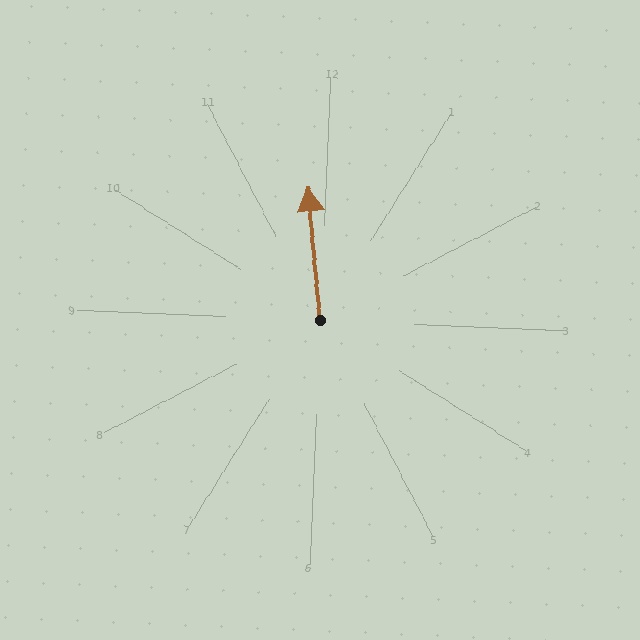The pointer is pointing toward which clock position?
Roughly 12 o'clock.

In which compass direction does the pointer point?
North.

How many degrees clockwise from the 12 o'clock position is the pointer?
Approximately 353 degrees.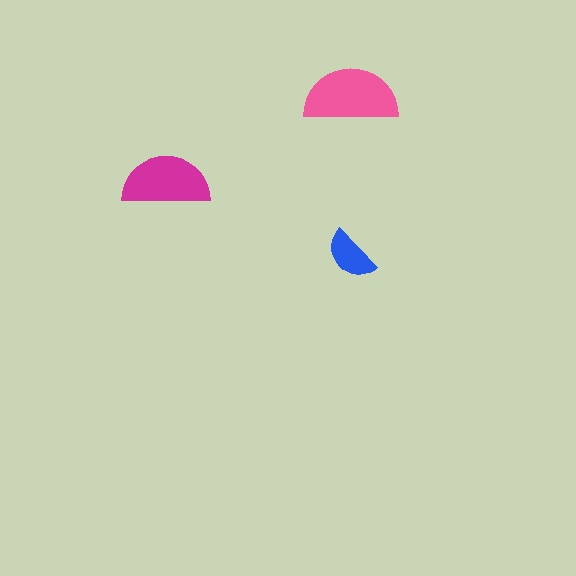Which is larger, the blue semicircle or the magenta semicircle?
The magenta one.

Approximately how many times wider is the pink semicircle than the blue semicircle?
About 2 times wider.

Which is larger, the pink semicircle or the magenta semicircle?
The pink one.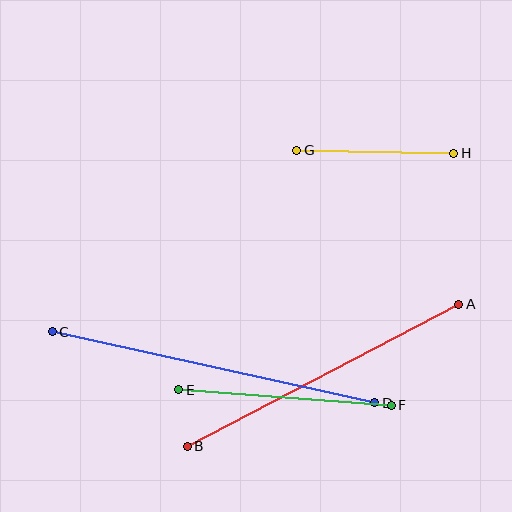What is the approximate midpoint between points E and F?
The midpoint is at approximately (285, 398) pixels.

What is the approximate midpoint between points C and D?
The midpoint is at approximately (213, 367) pixels.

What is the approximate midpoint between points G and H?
The midpoint is at approximately (375, 152) pixels.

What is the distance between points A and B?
The distance is approximately 306 pixels.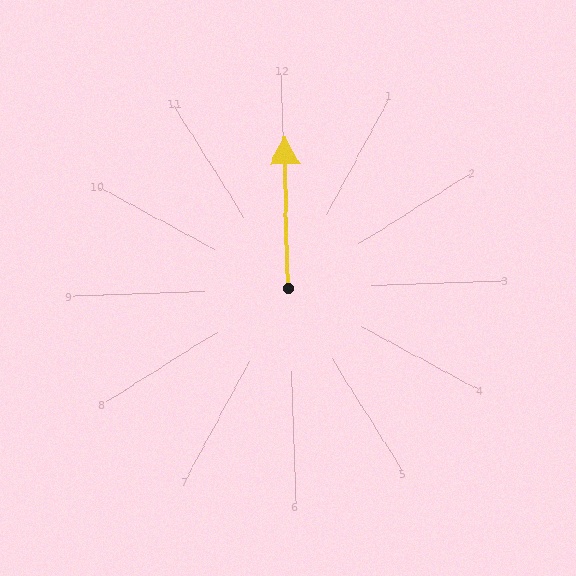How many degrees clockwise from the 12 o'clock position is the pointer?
Approximately 1 degrees.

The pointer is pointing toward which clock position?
Roughly 12 o'clock.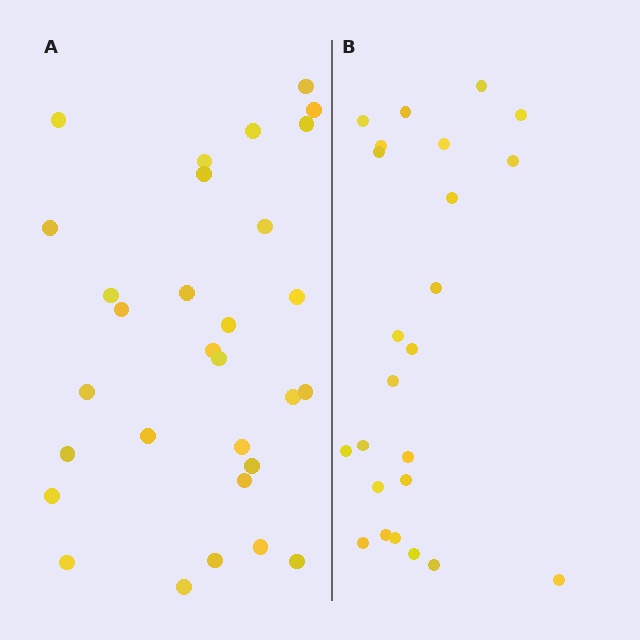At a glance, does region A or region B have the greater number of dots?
Region A (the left region) has more dots.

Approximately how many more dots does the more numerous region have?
Region A has about 6 more dots than region B.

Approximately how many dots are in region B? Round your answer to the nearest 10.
About 20 dots. (The exact count is 24, which rounds to 20.)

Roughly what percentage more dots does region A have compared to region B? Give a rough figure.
About 25% more.